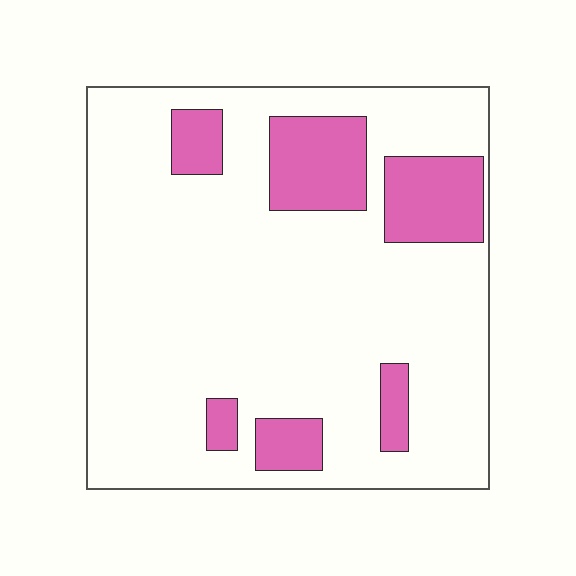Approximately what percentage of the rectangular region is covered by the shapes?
Approximately 20%.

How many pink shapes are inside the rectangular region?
6.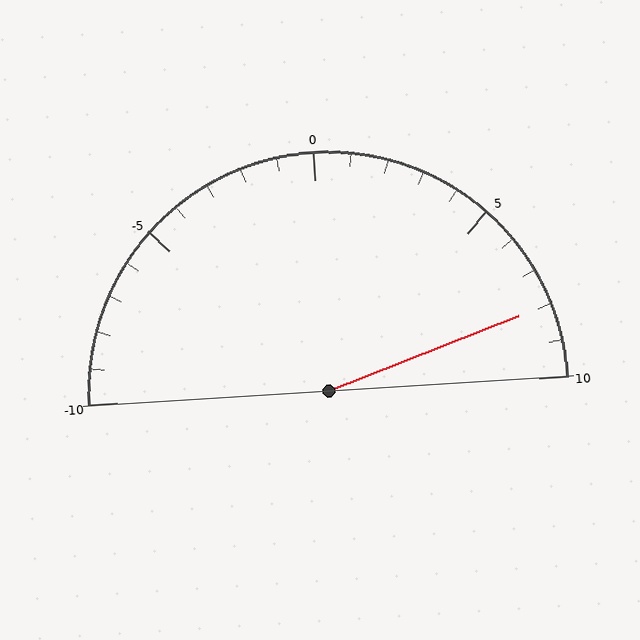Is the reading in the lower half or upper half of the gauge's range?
The reading is in the upper half of the range (-10 to 10).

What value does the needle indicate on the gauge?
The needle indicates approximately 8.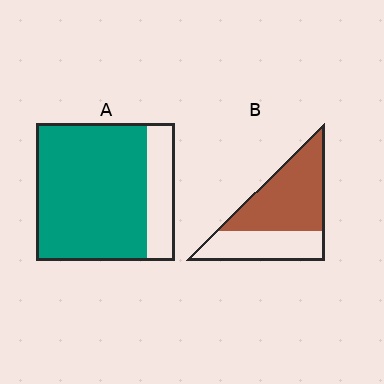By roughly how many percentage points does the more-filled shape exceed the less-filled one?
By roughly 20 percentage points (A over B).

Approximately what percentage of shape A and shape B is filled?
A is approximately 80% and B is approximately 60%.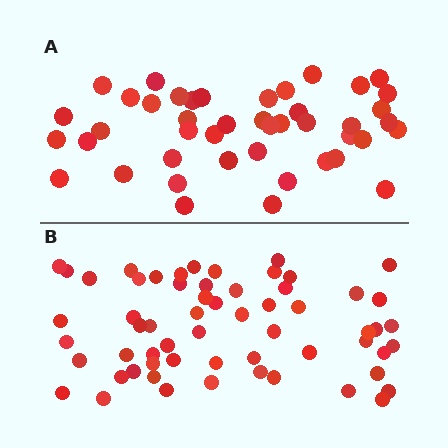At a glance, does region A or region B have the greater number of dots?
Region B (the bottom region) has more dots.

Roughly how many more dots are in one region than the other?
Region B has approximately 15 more dots than region A.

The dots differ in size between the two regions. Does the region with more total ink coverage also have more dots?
No. Region A has more total ink coverage because its dots are larger, but region B actually contains more individual dots. Total area can be misleading — the number of items is what matters here.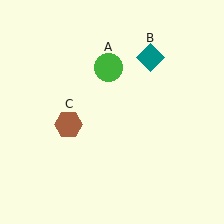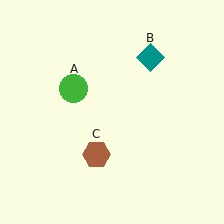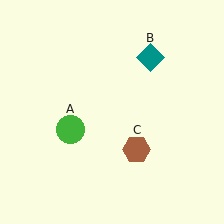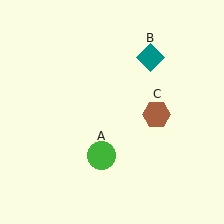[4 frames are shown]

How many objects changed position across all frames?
2 objects changed position: green circle (object A), brown hexagon (object C).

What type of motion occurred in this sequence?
The green circle (object A), brown hexagon (object C) rotated counterclockwise around the center of the scene.